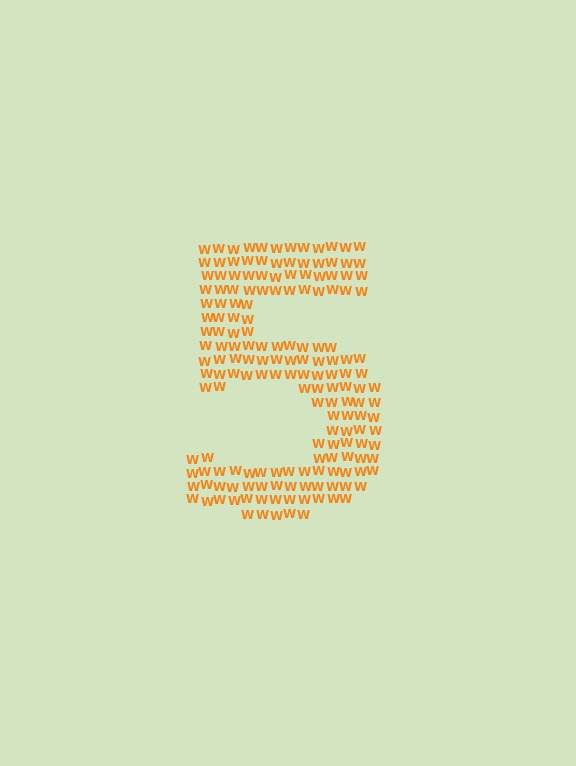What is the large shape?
The large shape is the digit 5.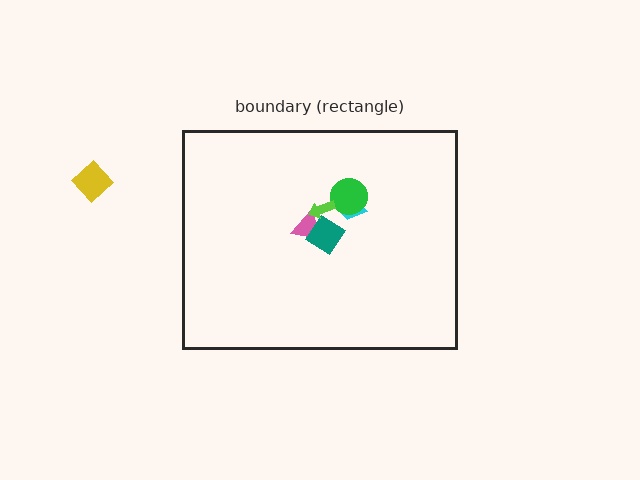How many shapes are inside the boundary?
5 inside, 1 outside.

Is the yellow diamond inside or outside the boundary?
Outside.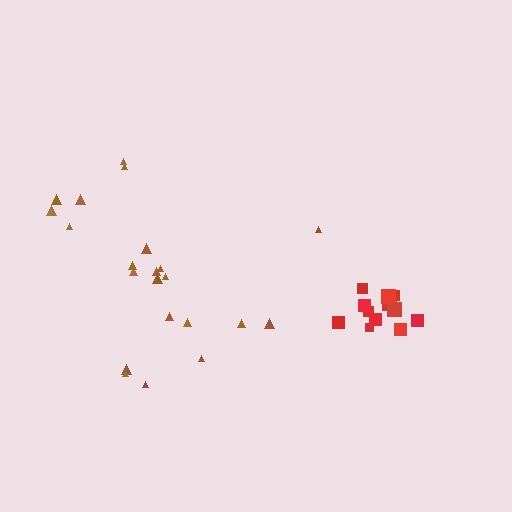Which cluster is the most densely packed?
Red.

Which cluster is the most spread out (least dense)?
Brown.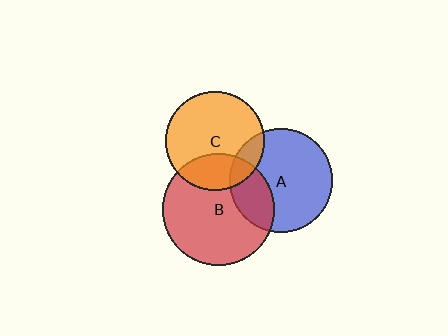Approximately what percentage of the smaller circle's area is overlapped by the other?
Approximately 25%.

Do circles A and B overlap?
Yes.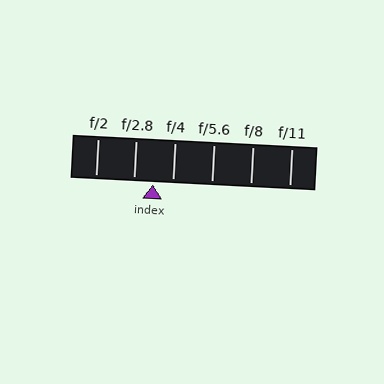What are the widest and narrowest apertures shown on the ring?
The widest aperture shown is f/2 and the narrowest is f/11.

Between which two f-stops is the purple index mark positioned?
The index mark is between f/2.8 and f/4.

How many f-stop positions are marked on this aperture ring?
There are 6 f-stop positions marked.